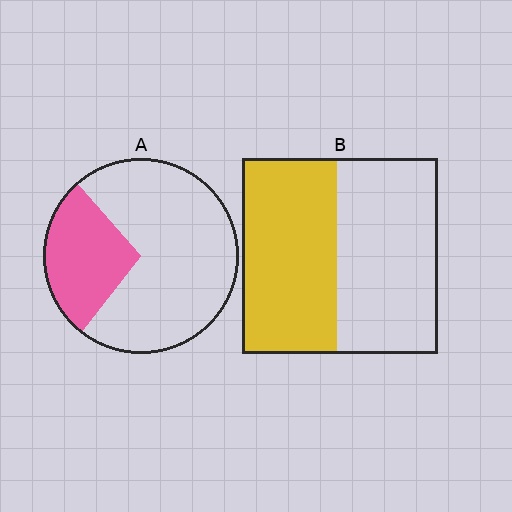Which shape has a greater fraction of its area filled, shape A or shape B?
Shape B.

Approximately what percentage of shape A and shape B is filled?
A is approximately 30% and B is approximately 50%.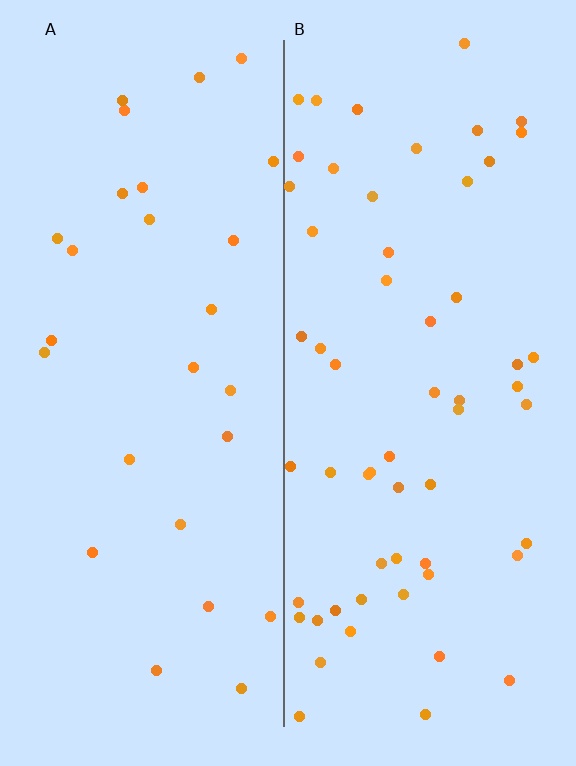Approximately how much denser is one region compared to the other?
Approximately 2.2× — region B over region A.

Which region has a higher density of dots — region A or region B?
B (the right).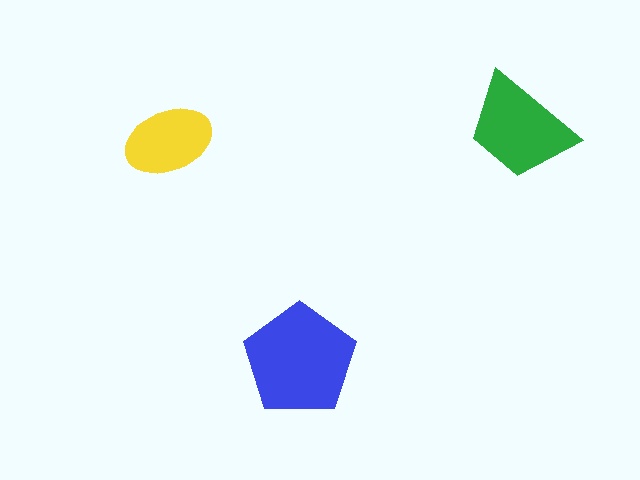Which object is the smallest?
The yellow ellipse.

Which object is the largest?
The blue pentagon.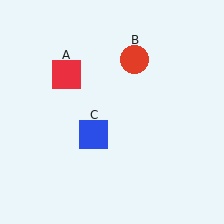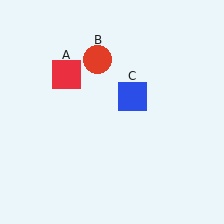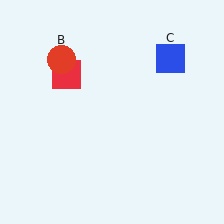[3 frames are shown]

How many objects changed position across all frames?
2 objects changed position: red circle (object B), blue square (object C).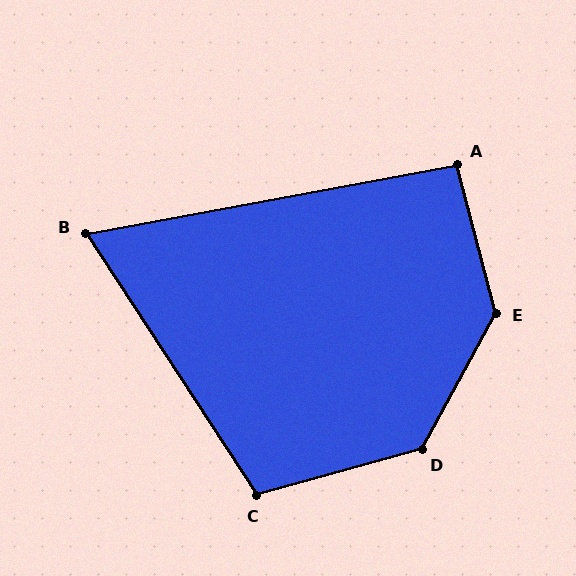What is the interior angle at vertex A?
Approximately 94 degrees (approximately right).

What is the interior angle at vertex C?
Approximately 108 degrees (obtuse).